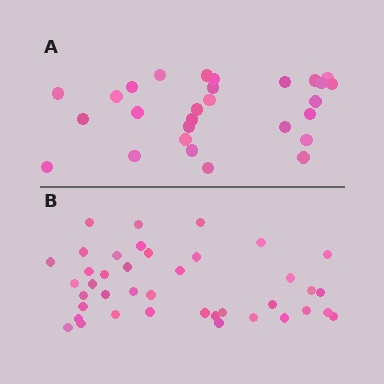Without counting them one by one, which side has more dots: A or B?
Region B (the bottom region) has more dots.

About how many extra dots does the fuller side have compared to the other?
Region B has roughly 12 or so more dots than region A.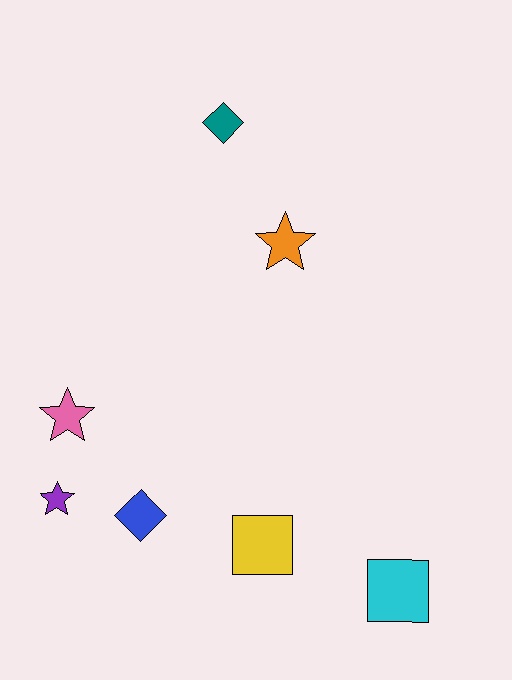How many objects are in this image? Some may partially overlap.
There are 7 objects.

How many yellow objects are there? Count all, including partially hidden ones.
There is 1 yellow object.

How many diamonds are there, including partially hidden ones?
There are 2 diamonds.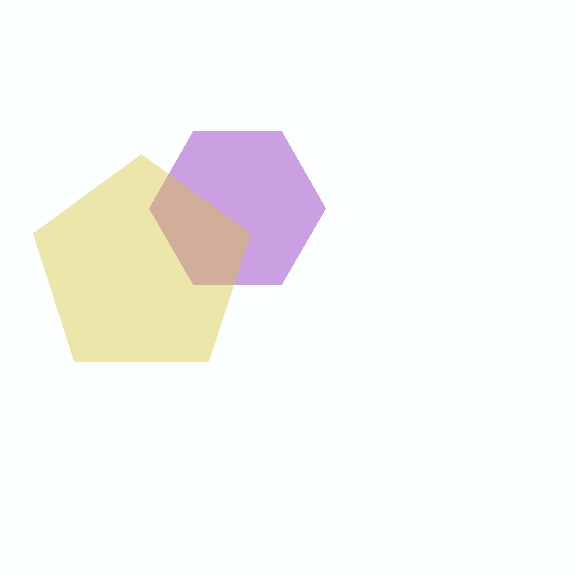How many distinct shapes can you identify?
There are 2 distinct shapes: a purple hexagon, a yellow pentagon.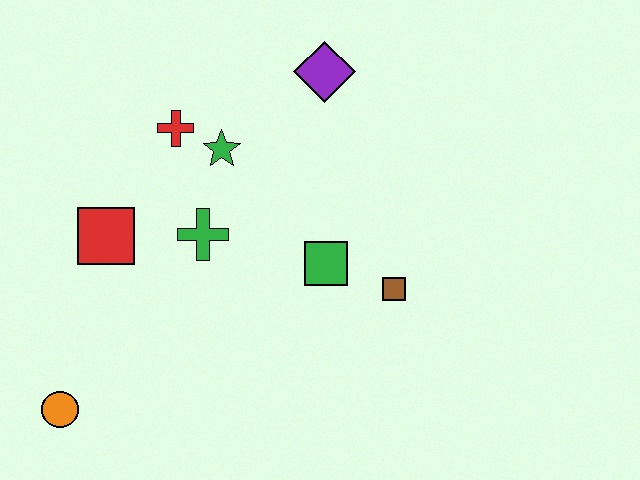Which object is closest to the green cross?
The green star is closest to the green cross.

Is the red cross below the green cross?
No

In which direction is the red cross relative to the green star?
The red cross is to the left of the green star.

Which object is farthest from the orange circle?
The purple diamond is farthest from the orange circle.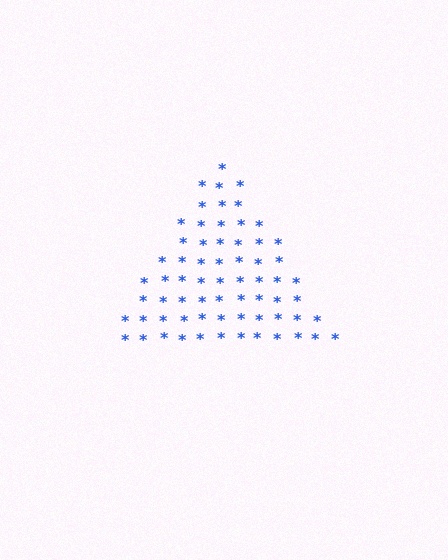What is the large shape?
The large shape is a triangle.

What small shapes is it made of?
It is made of small asterisks.